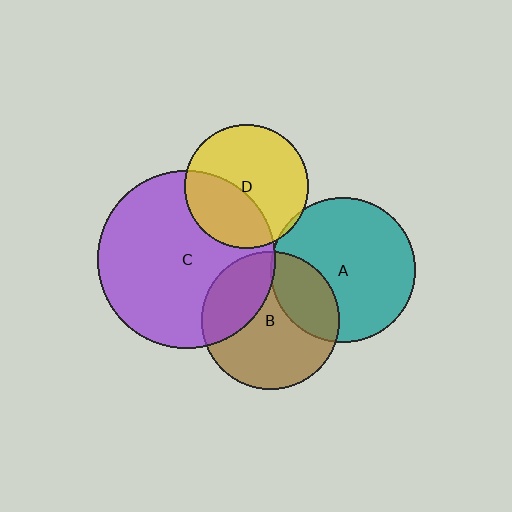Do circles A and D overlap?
Yes.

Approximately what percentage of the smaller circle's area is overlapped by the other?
Approximately 5%.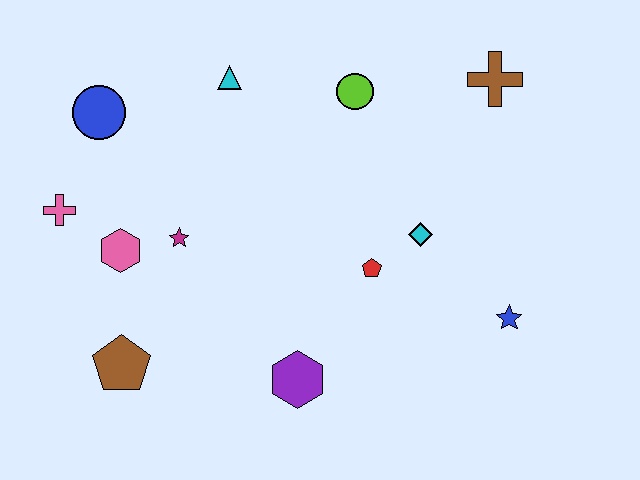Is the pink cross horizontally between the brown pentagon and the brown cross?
No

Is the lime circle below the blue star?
No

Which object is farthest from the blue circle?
The blue star is farthest from the blue circle.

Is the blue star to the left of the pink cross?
No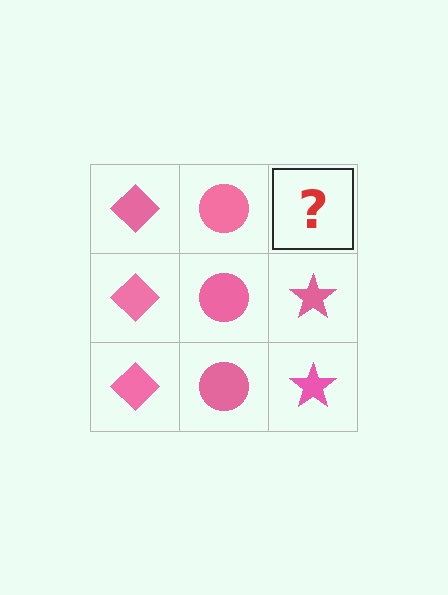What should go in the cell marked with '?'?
The missing cell should contain a pink star.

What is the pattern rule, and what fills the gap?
The rule is that each column has a consistent shape. The gap should be filled with a pink star.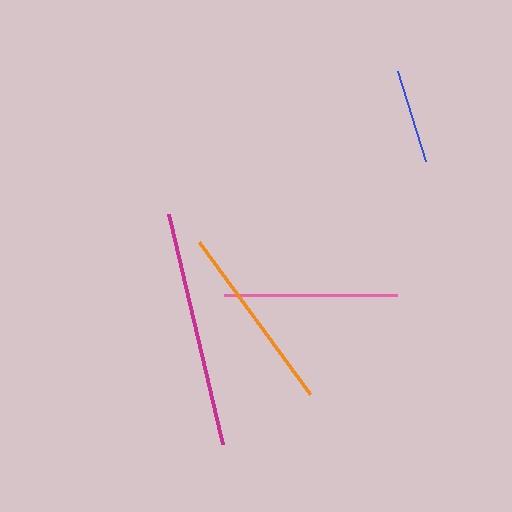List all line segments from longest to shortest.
From longest to shortest: magenta, orange, pink, blue.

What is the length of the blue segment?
The blue segment is approximately 94 pixels long.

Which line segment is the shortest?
The blue line is the shortest at approximately 94 pixels.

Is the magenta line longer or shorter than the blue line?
The magenta line is longer than the blue line.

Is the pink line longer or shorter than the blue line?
The pink line is longer than the blue line.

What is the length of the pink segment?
The pink segment is approximately 173 pixels long.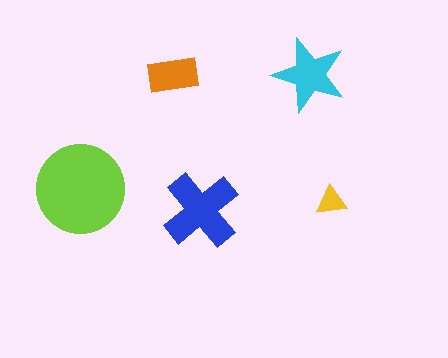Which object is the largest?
The lime circle.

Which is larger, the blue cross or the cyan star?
The blue cross.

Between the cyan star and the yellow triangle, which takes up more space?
The cyan star.